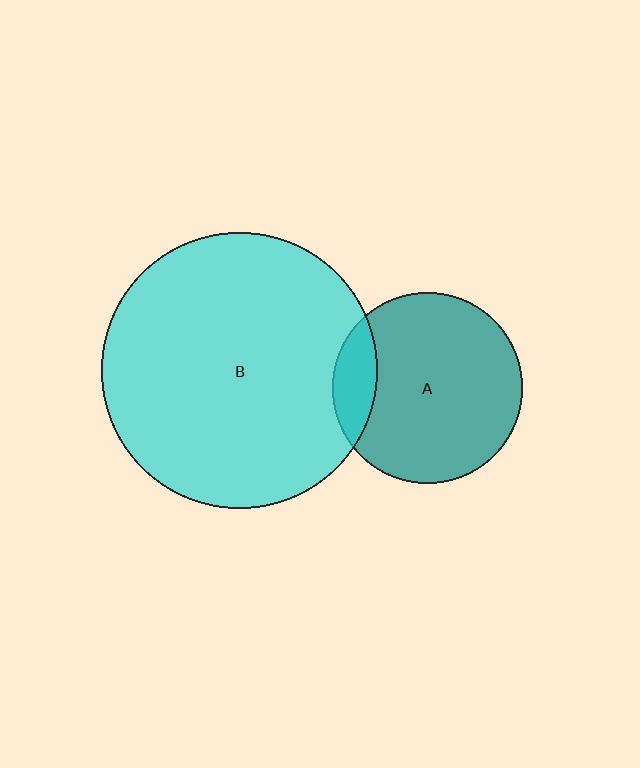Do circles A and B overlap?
Yes.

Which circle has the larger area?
Circle B (cyan).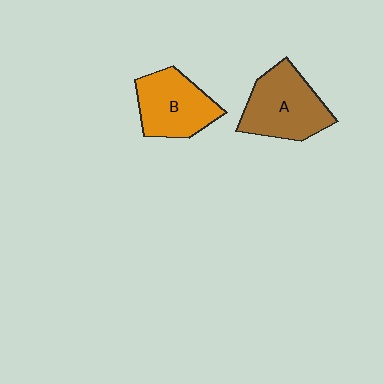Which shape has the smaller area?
Shape B (orange).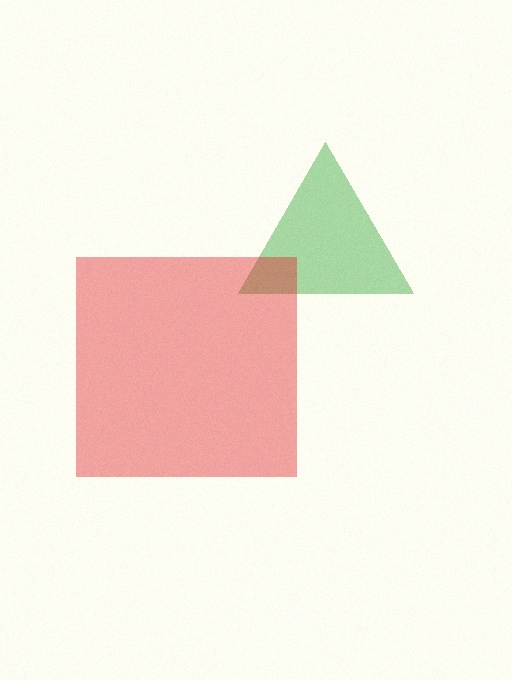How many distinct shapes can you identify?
There are 2 distinct shapes: a green triangle, a red square.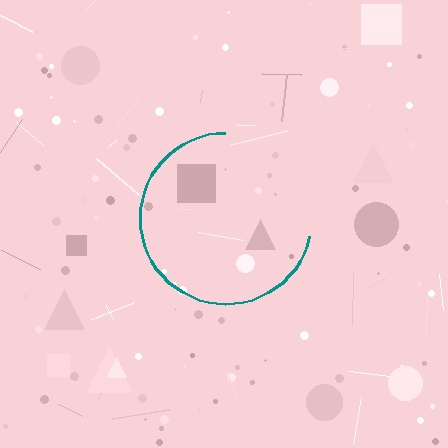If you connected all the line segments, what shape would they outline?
They would outline a circle.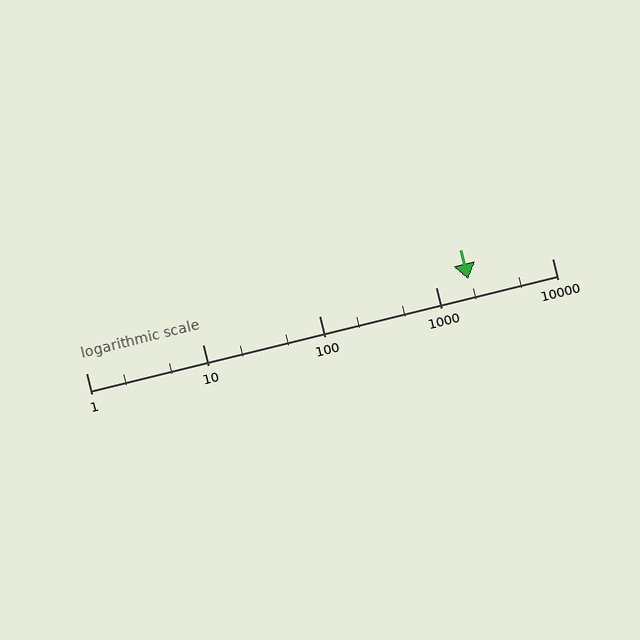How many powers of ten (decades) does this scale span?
The scale spans 4 decades, from 1 to 10000.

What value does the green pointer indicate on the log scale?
The pointer indicates approximately 1900.